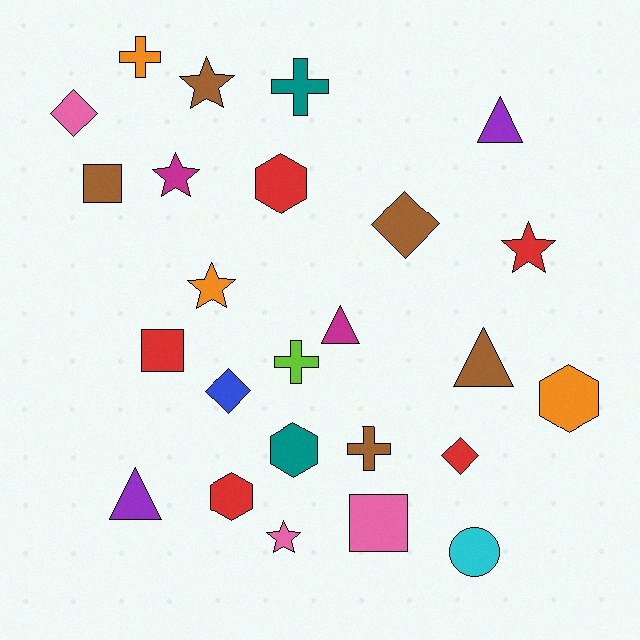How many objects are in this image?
There are 25 objects.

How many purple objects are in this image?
There are 2 purple objects.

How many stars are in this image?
There are 5 stars.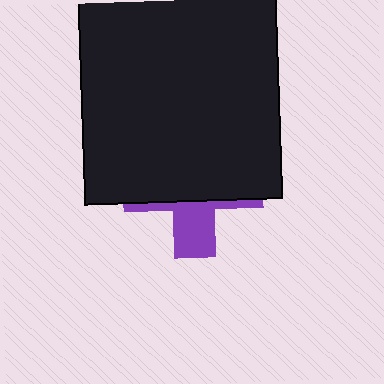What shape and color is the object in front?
The object in front is a black rectangle.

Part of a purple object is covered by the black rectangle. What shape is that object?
It is a cross.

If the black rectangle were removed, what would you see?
You would see the complete purple cross.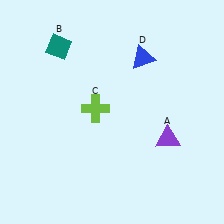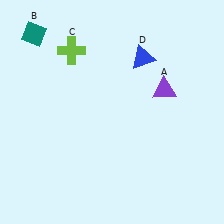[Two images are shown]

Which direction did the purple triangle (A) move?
The purple triangle (A) moved up.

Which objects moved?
The objects that moved are: the purple triangle (A), the teal diamond (B), the lime cross (C).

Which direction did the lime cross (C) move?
The lime cross (C) moved up.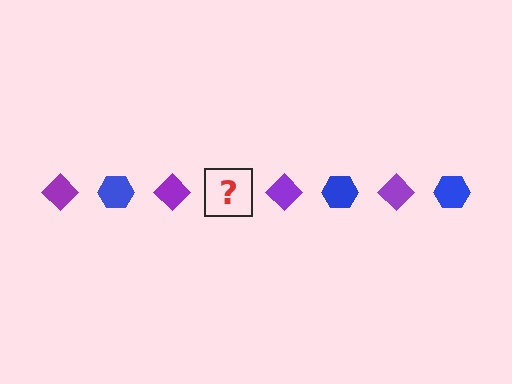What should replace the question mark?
The question mark should be replaced with a blue hexagon.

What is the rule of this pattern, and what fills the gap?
The rule is that the pattern alternates between purple diamond and blue hexagon. The gap should be filled with a blue hexagon.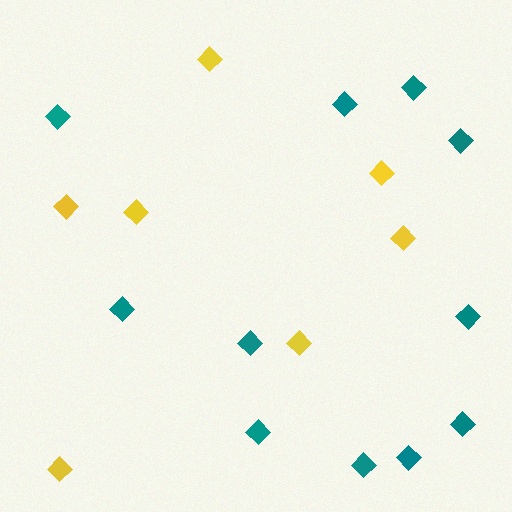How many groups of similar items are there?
There are 2 groups: one group of yellow diamonds (7) and one group of teal diamonds (11).